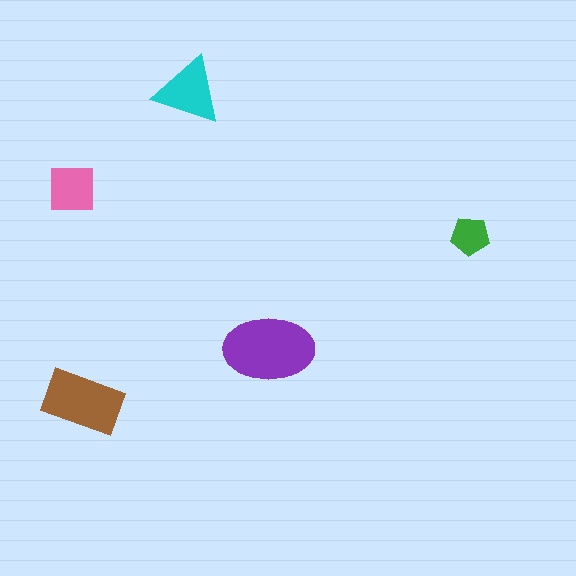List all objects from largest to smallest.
The purple ellipse, the brown rectangle, the cyan triangle, the pink square, the green pentagon.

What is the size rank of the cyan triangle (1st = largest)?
3rd.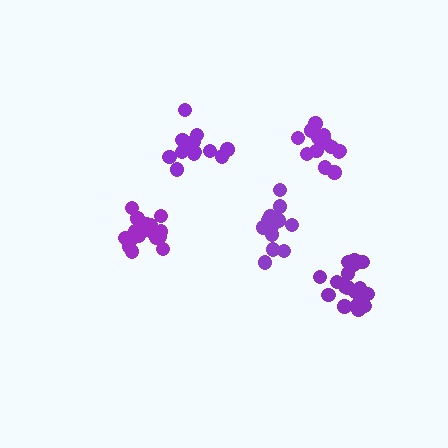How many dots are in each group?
Group 1: 19 dots, Group 2: 13 dots, Group 3: 18 dots, Group 4: 13 dots, Group 5: 15 dots (78 total).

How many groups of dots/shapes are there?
There are 5 groups.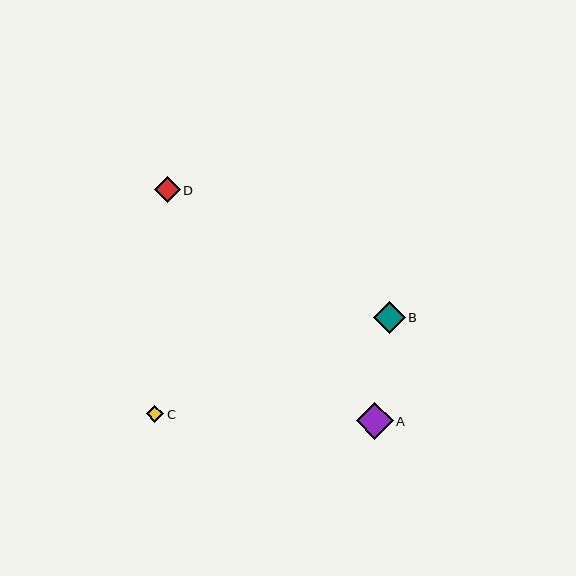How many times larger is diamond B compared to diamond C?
Diamond B is approximately 1.8 times the size of diamond C.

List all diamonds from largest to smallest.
From largest to smallest: A, B, D, C.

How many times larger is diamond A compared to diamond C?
Diamond A is approximately 2.1 times the size of diamond C.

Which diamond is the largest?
Diamond A is the largest with a size of approximately 37 pixels.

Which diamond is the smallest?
Diamond C is the smallest with a size of approximately 18 pixels.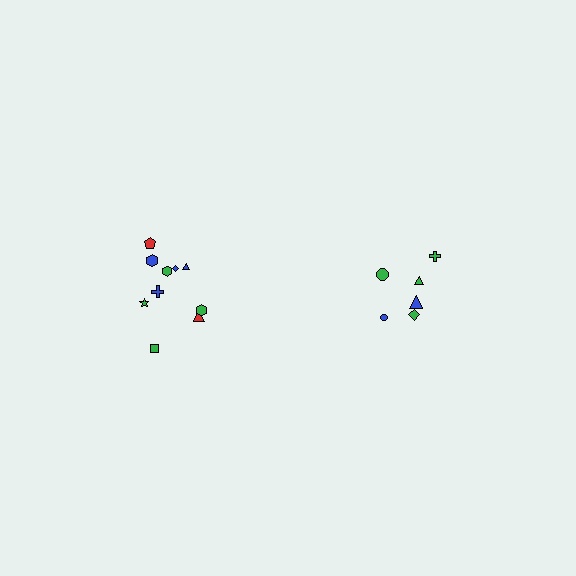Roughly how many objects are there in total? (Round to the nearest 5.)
Roughly 15 objects in total.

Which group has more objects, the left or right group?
The left group.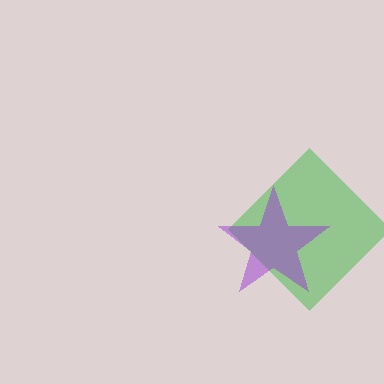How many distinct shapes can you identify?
There are 2 distinct shapes: a green diamond, a purple star.